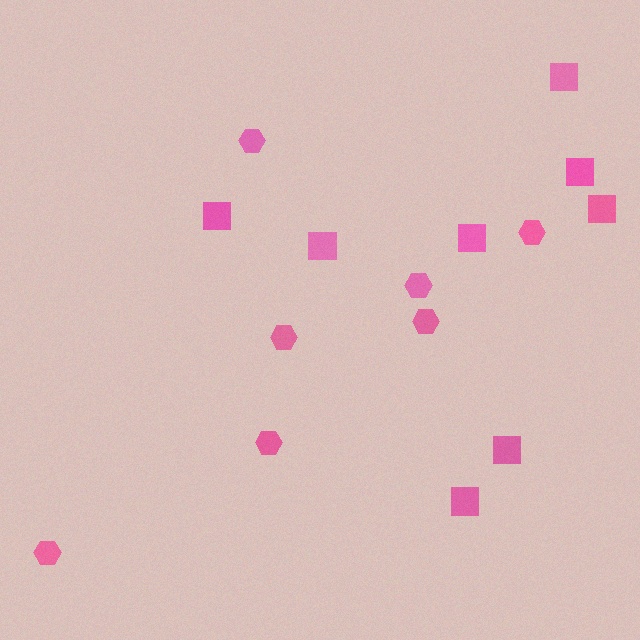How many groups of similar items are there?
There are 2 groups: one group of hexagons (7) and one group of squares (8).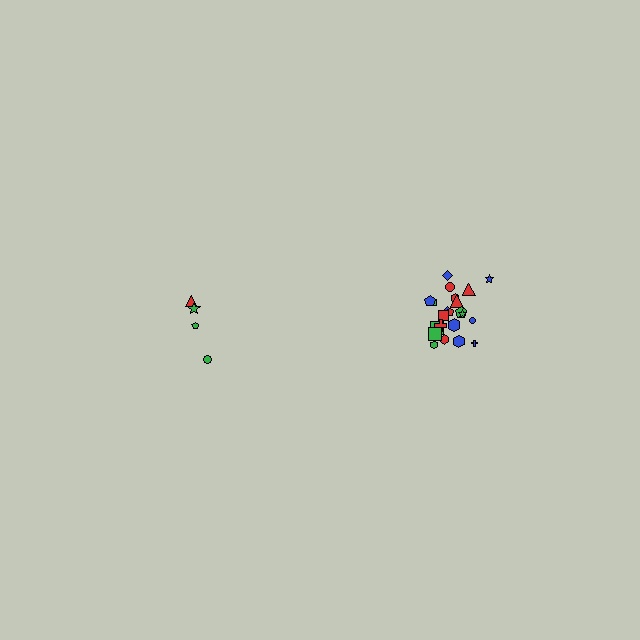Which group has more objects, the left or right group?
The right group.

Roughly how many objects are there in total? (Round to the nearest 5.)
Roughly 25 objects in total.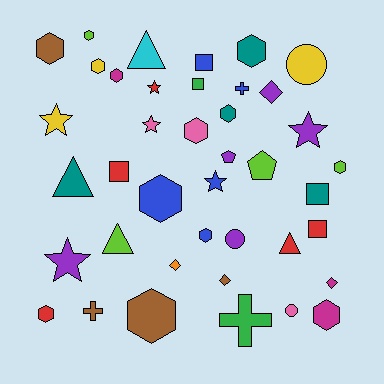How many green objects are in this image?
There are 2 green objects.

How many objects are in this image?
There are 40 objects.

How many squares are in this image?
There are 5 squares.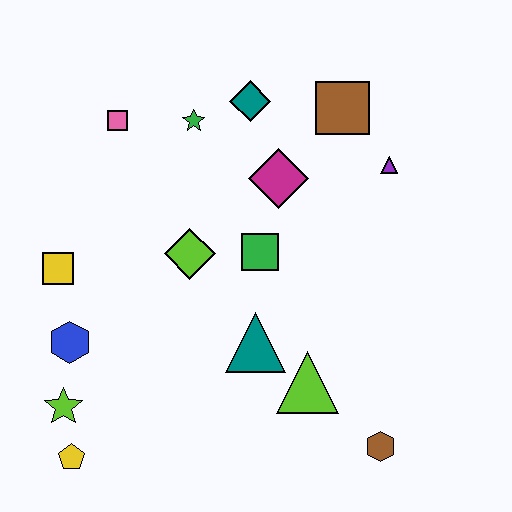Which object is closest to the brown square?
The purple triangle is closest to the brown square.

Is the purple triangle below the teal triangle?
No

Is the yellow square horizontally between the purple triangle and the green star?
No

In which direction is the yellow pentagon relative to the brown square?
The yellow pentagon is below the brown square.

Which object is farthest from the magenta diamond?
The yellow pentagon is farthest from the magenta diamond.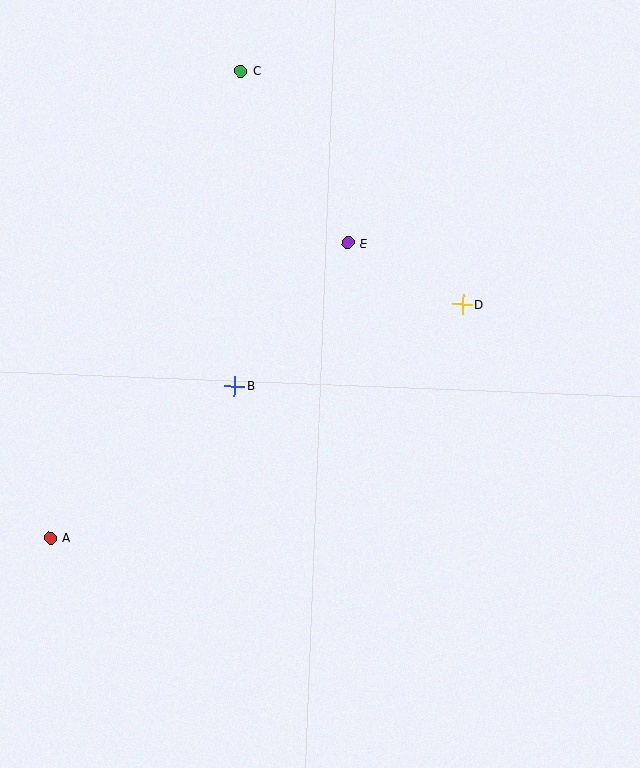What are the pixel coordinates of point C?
Point C is at (241, 71).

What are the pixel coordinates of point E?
Point E is at (348, 243).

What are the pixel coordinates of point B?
Point B is at (235, 386).